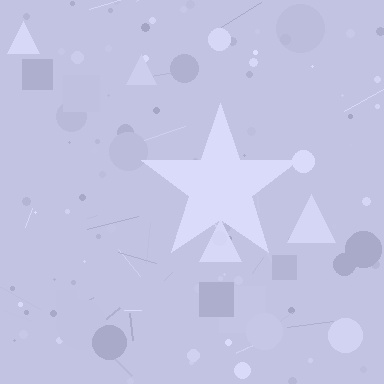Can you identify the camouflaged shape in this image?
The camouflaged shape is a star.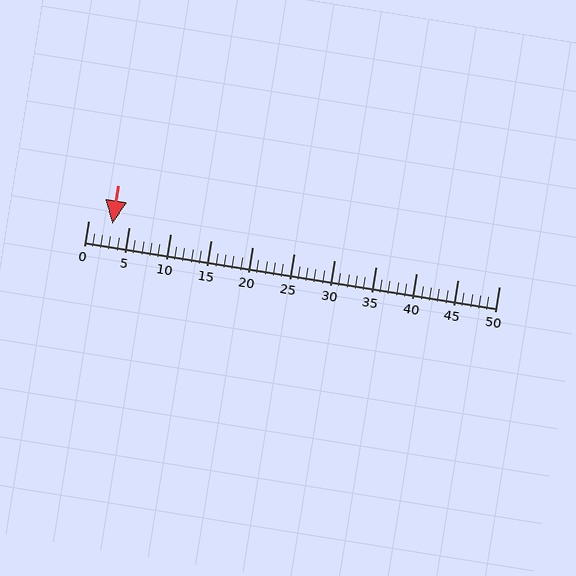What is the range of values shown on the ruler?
The ruler shows values from 0 to 50.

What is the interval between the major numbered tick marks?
The major tick marks are spaced 5 units apart.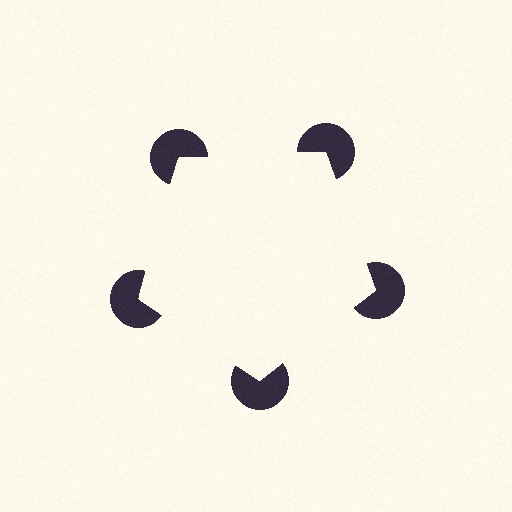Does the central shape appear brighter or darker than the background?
It typically appears slightly brighter than the background, even though no actual brightness change is drawn.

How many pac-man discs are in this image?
There are 5 — one at each vertex of the illusory pentagon.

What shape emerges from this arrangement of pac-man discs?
An illusory pentagon — its edges are inferred from the aligned wedge cuts in the pac-man discs, not physically drawn.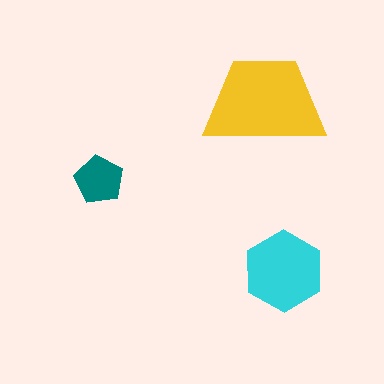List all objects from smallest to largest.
The teal pentagon, the cyan hexagon, the yellow trapezoid.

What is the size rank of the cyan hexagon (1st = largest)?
2nd.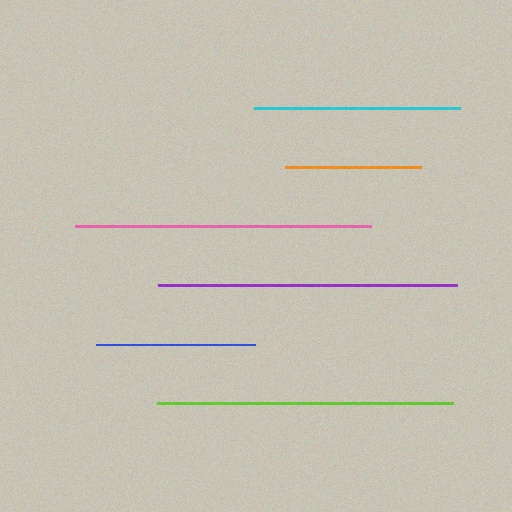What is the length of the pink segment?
The pink segment is approximately 297 pixels long.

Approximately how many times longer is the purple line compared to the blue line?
The purple line is approximately 1.9 times the length of the blue line.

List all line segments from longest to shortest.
From longest to shortest: purple, pink, lime, cyan, blue, orange.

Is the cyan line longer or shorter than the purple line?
The purple line is longer than the cyan line.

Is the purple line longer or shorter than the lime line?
The purple line is longer than the lime line.